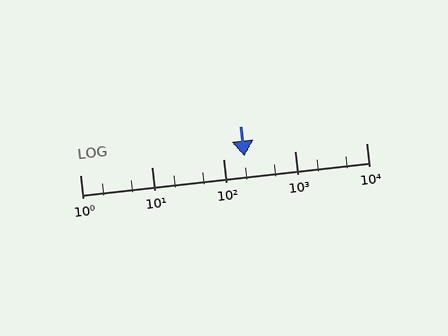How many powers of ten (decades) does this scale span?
The scale spans 4 decades, from 1 to 10000.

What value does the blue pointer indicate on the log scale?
The pointer indicates approximately 200.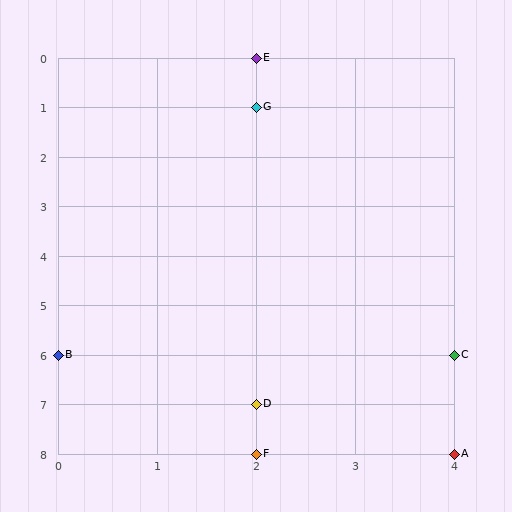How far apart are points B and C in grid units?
Points B and C are 4 columns apart.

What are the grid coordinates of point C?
Point C is at grid coordinates (4, 6).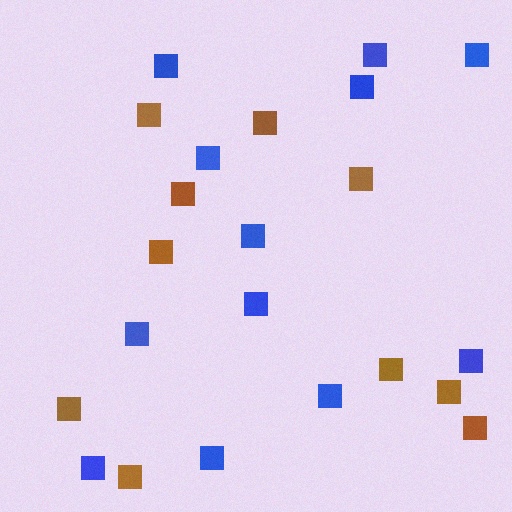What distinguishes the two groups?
There are 2 groups: one group of blue squares (12) and one group of brown squares (10).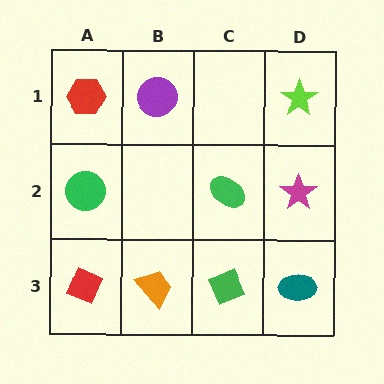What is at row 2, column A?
A green circle.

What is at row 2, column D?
A magenta star.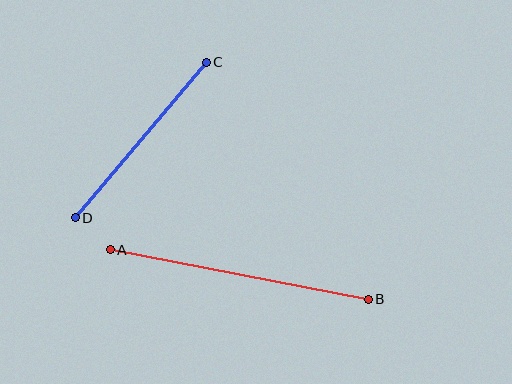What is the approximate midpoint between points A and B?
The midpoint is at approximately (239, 275) pixels.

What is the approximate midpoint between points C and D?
The midpoint is at approximately (141, 140) pixels.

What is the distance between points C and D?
The distance is approximately 203 pixels.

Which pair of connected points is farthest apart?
Points A and B are farthest apart.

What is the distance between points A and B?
The distance is approximately 263 pixels.